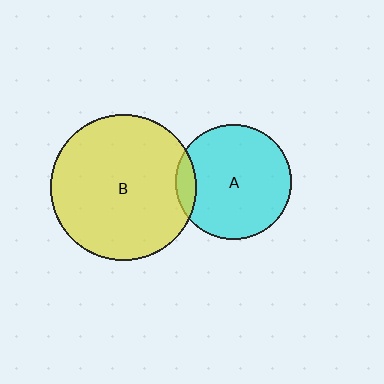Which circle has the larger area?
Circle B (yellow).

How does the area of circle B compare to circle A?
Approximately 1.6 times.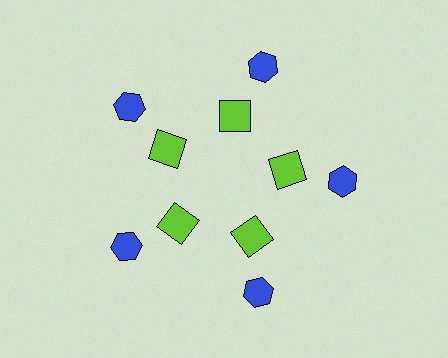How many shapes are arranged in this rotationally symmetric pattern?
There are 10 shapes, arranged in 5 groups of 2.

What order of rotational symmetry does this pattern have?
This pattern has 5-fold rotational symmetry.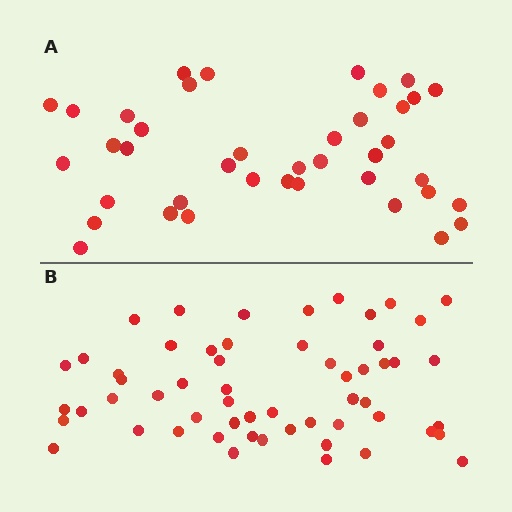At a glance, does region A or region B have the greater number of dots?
Region B (the bottom region) has more dots.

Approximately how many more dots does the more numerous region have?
Region B has approximately 15 more dots than region A.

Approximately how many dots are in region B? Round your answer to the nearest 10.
About 60 dots. (The exact count is 57, which rounds to 60.)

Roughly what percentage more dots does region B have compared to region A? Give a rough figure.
About 40% more.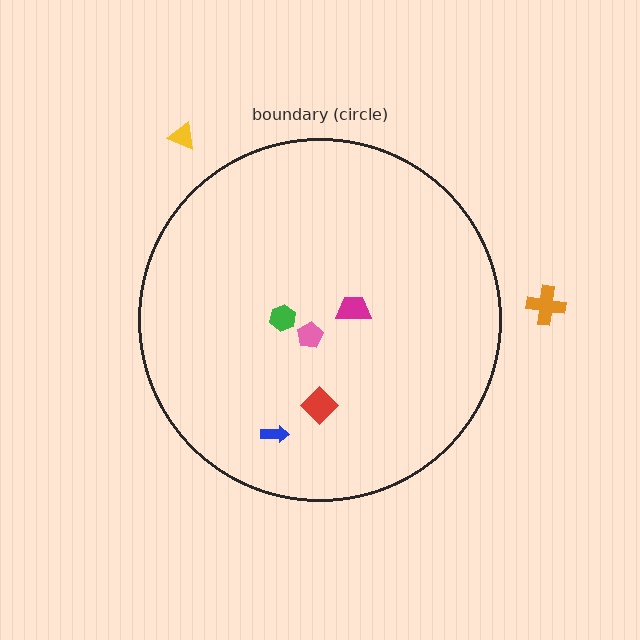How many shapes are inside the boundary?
5 inside, 2 outside.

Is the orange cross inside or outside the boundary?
Outside.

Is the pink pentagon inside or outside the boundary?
Inside.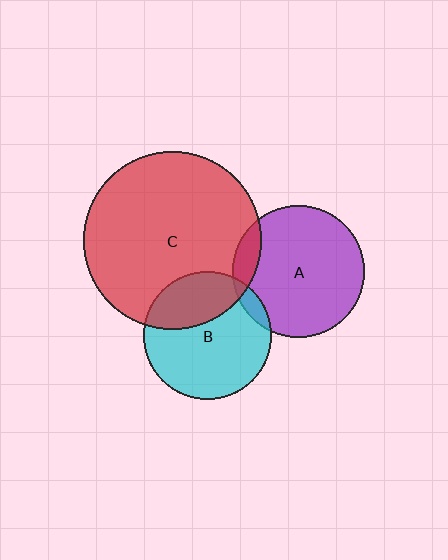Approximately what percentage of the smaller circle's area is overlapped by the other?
Approximately 30%.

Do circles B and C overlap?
Yes.